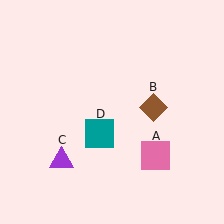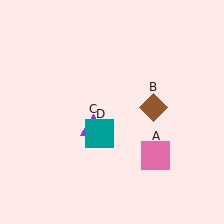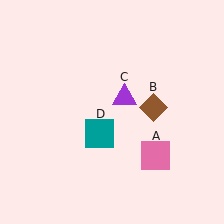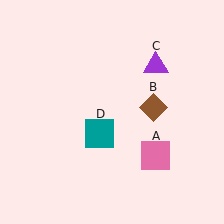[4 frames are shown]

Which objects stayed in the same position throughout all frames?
Pink square (object A) and brown diamond (object B) and teal square (object D) remained stationary.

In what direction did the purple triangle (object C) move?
The purple triangle (object C) moved up and to the right.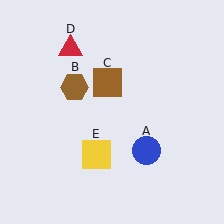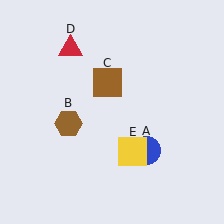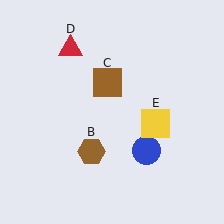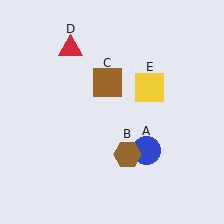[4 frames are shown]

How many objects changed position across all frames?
2 objects changed position: brown hexagon (object B), yellow square (object E).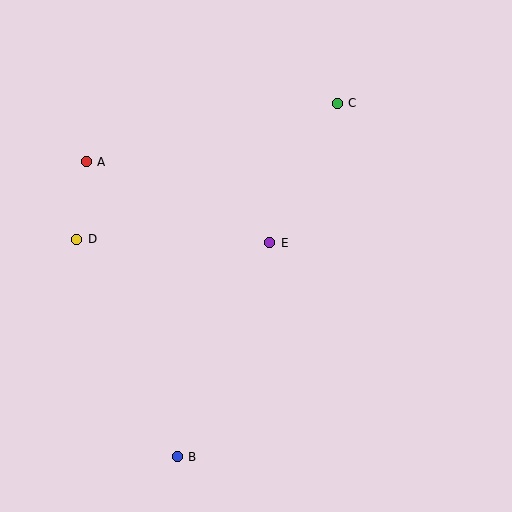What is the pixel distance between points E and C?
The distance between E and C is 155 pixels.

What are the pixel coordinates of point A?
Point A is at (86, 162).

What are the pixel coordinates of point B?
Point B is at (177, 457).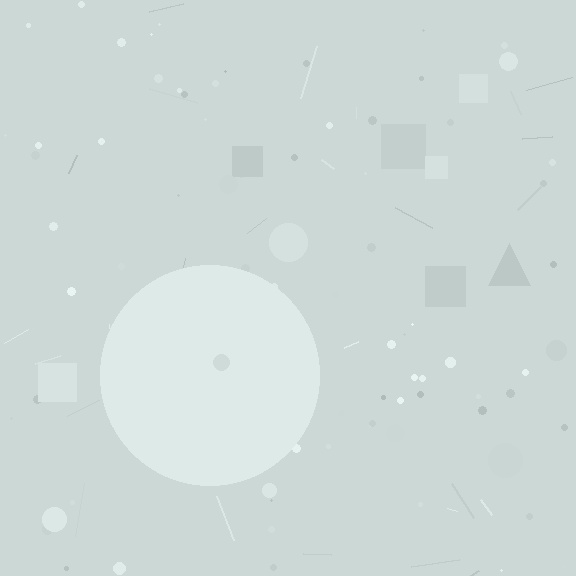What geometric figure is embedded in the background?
A circle is embedded in the background.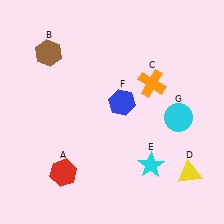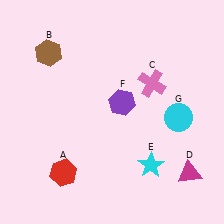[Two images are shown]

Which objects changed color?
C changed from orange to pink. D changed from yellow to magenta. F changed from blue to purple.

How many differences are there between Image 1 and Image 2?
There are 3 differences between the two images.